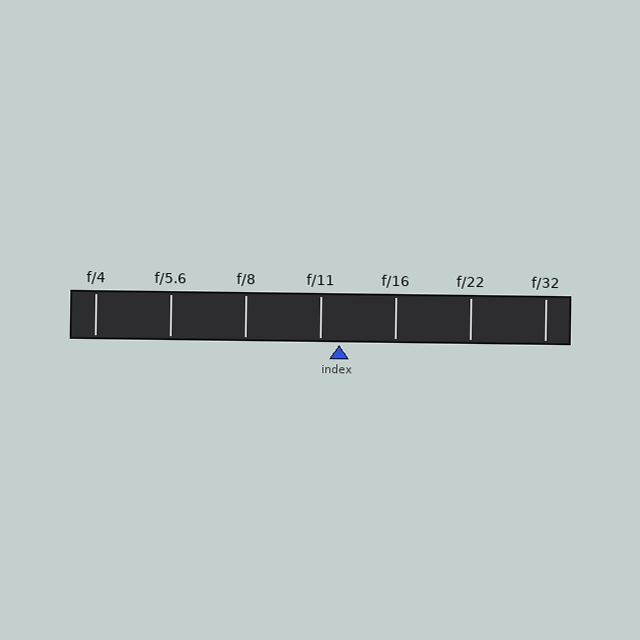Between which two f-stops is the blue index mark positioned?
The index mark is between f/11 and f/16.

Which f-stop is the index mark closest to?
The index mark is closest to f/11.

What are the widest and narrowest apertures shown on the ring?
The widest aperture shown is f/4 and the narrowest is f/32.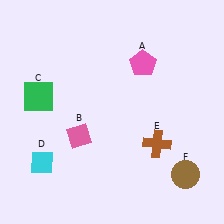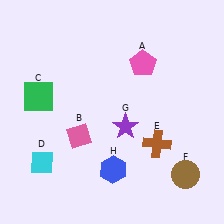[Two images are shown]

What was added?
A purple star (G), a blue hexagon (H) were added in Image 2.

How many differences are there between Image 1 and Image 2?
There are 2 differences between the two images.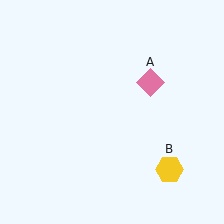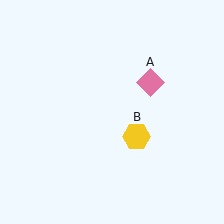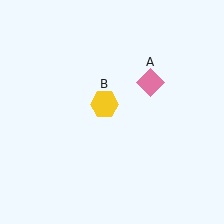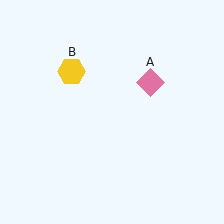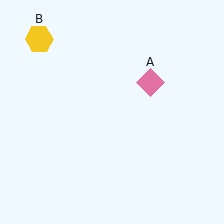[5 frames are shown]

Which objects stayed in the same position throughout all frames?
Pink diamond (object A) remained stationary.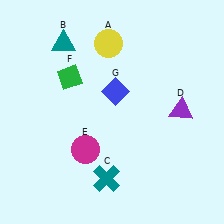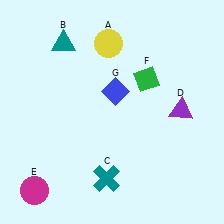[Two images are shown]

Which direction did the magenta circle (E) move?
The magenta circle (E) moved left.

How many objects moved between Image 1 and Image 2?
2 objects moved between the two images.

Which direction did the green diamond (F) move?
The green diamond (F) moved right.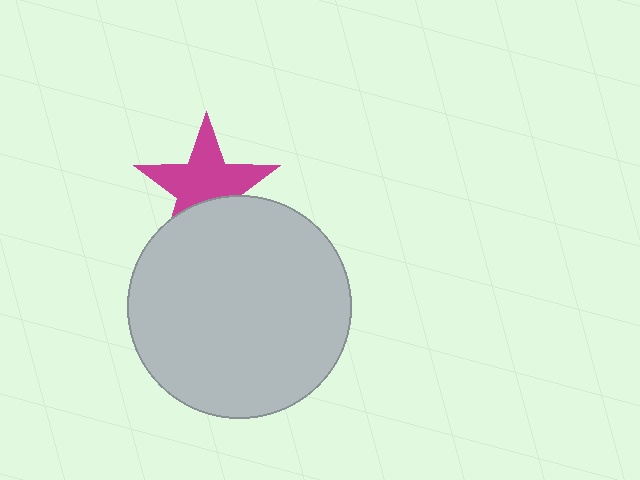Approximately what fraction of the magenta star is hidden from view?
Roughly 33% of the magenta star is hidden behind the light gray circle.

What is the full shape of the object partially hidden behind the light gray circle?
The partially hidden object is a magenta star.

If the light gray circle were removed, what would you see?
You would see the complete magenta star.